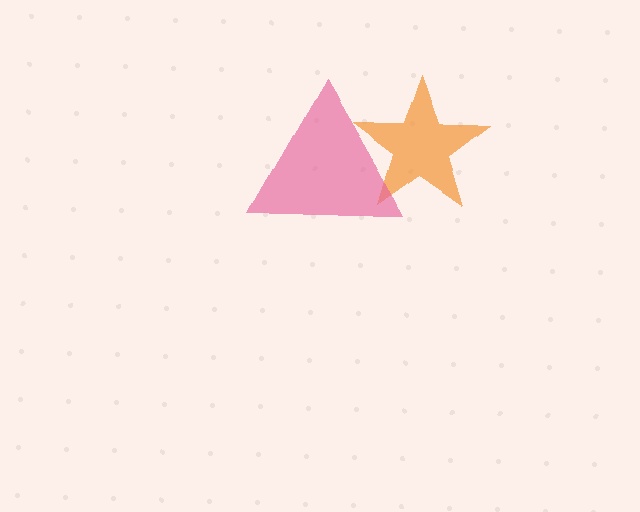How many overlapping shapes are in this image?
There are 2 overlapping shapes in the image.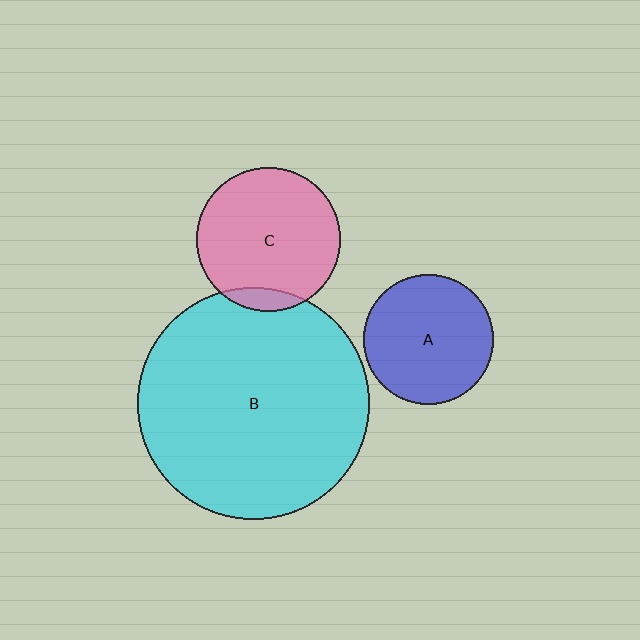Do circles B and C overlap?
Yes.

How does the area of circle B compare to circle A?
Approximately 3.1 times.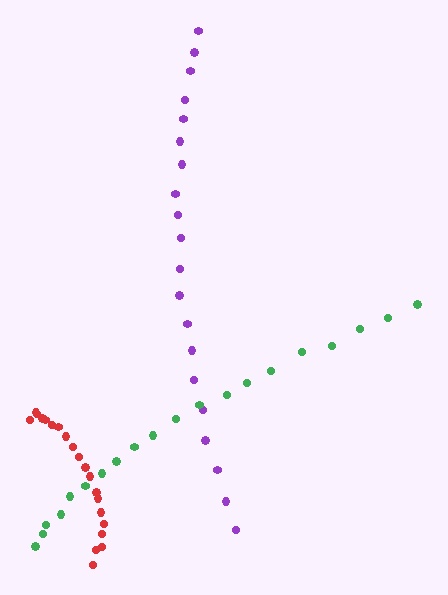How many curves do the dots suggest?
There are 3 distinct paths.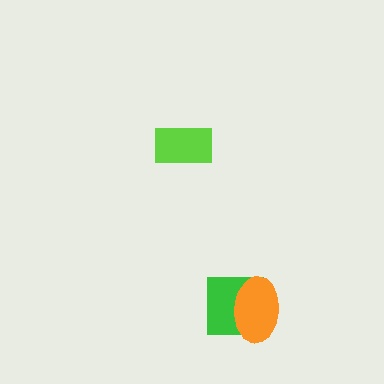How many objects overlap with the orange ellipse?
1 object overlaps with the orange ellipse.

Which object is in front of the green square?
The orange ellipse is in front of the green square.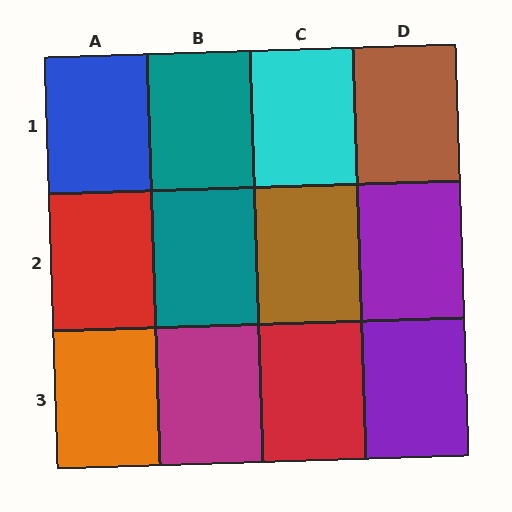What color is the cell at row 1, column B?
Teal.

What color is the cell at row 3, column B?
Magenta.